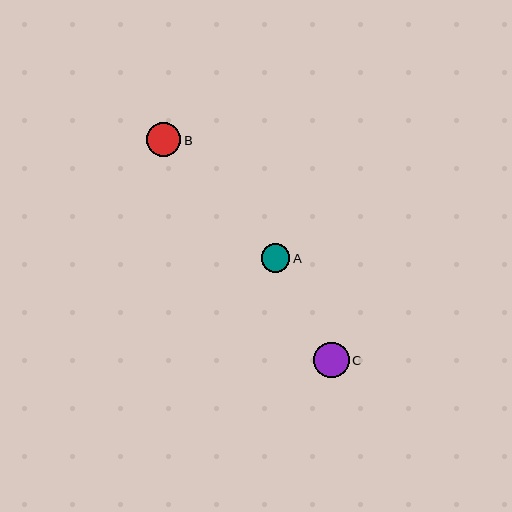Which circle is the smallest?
Circle A is the smallest with a size of approximately 28 pixels.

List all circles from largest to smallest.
From largest to smallest: C, B, A.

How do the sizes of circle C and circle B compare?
Circle C and circle B are approximately the same size.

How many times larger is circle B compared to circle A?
Circle B is approximately 1.2 times the size of circle A.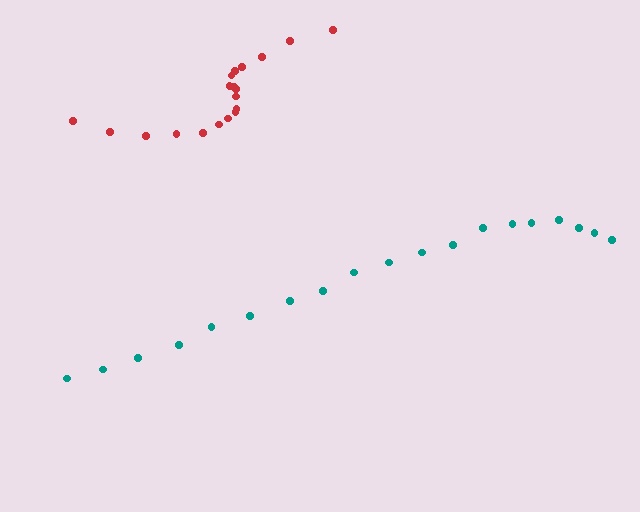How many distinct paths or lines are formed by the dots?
There are 2 distinct paths.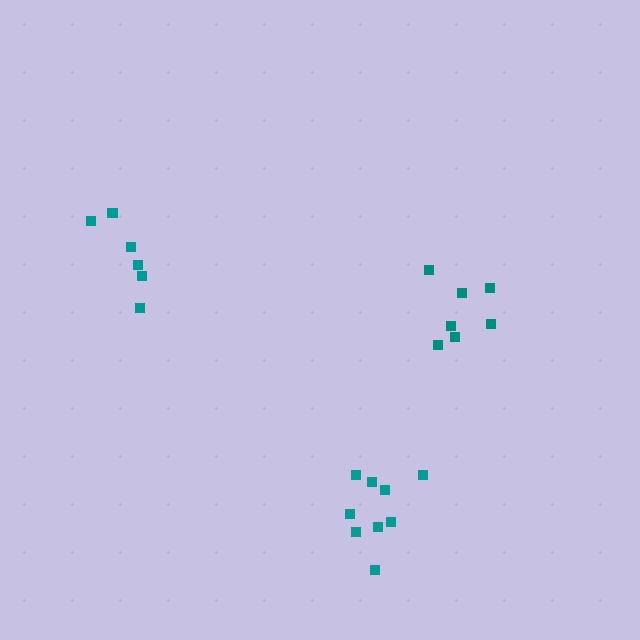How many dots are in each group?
Group 1: 6 dots, Group 2: 7 dots, Group 3: 9 dots (22 total).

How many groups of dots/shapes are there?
There are 3 groups.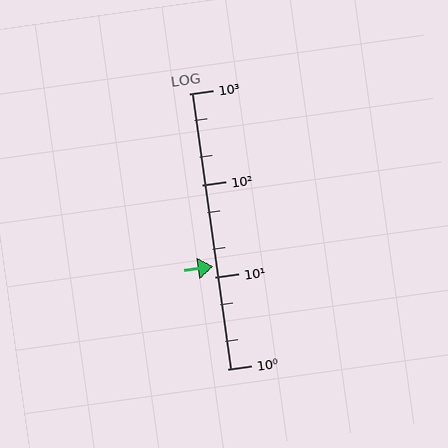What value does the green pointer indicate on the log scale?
The pointer indicates approximately 13.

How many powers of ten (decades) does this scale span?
The scale spans 3 decades, from 1 to 1000.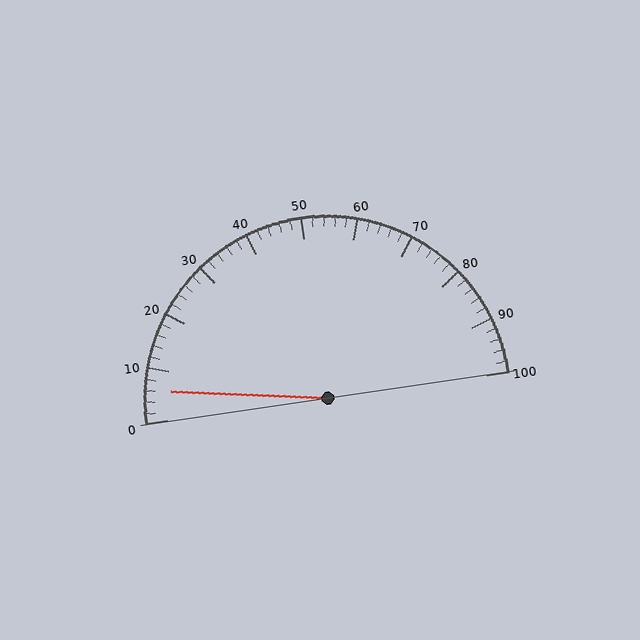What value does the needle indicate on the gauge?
The needle indicates approximately 6.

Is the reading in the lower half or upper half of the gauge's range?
The reading is in the lower half of the range (0 to 100).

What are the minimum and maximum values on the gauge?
The gauge ranges from 0 to 100.